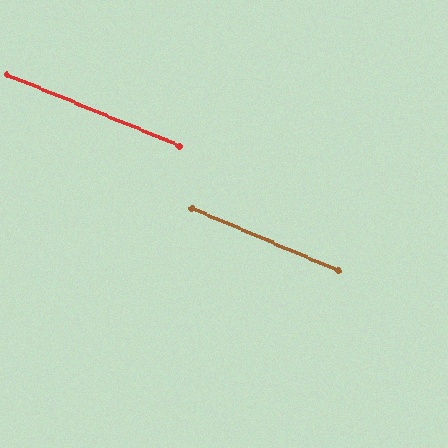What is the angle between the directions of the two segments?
Approximately 1 degree.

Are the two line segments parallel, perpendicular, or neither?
Parallel — their directions differ by only 0.9°.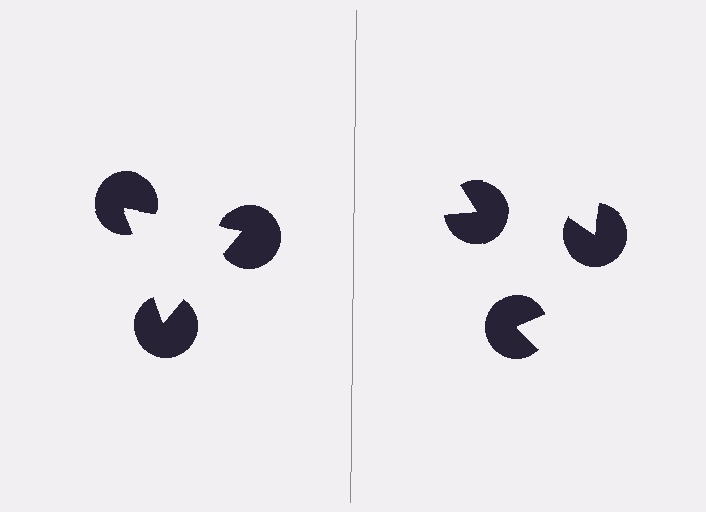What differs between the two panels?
The pac-man discs are positioned identically on both sides; only the wedge orientations differ. On the left they align to a triangle; on the right they are misaligned.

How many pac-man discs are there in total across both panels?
6 — 3 on each side.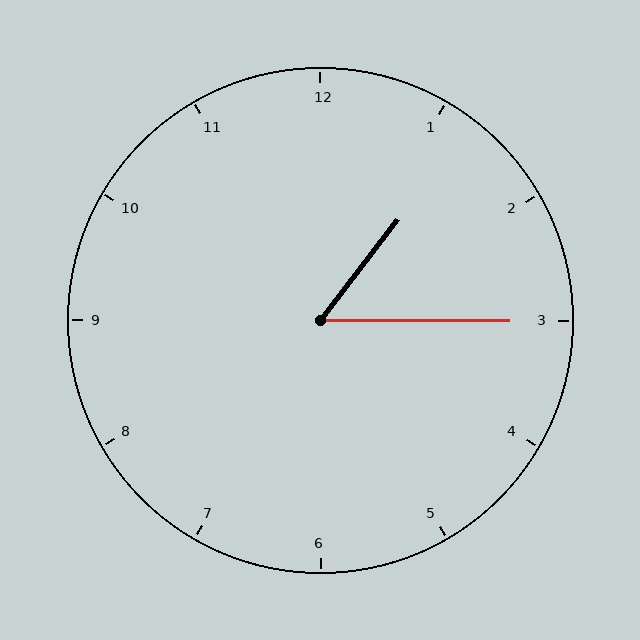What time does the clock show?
1:15.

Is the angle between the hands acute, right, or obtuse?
It is acute.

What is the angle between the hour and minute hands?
Approximately 52 degrees.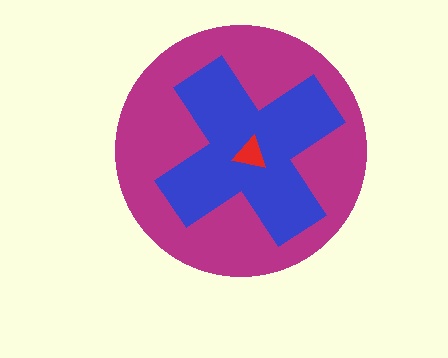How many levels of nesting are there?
3.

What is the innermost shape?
The red triangle.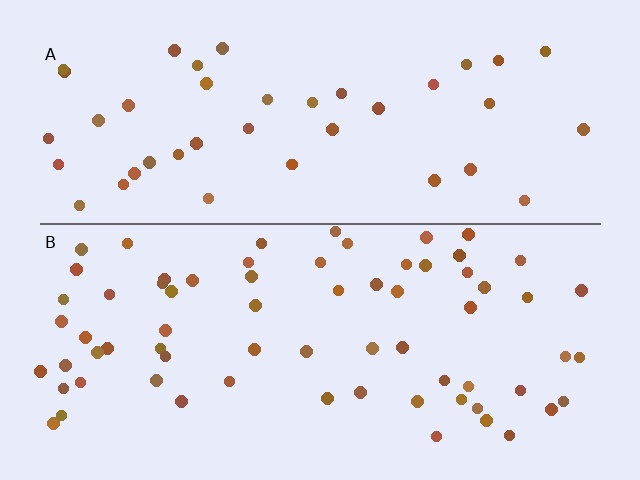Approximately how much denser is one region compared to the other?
Approximately 1.6× — region B over region A.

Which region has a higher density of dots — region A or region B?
B (the bottom).